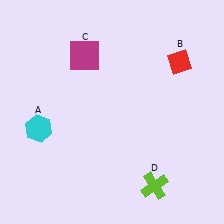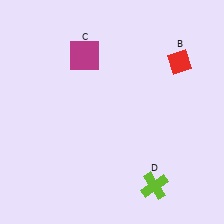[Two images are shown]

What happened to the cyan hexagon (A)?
The cyan hexagon (A) was removed in Image 2. It was in the bottom-left area of Image 1.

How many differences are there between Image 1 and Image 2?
There is 1 difference between the two images.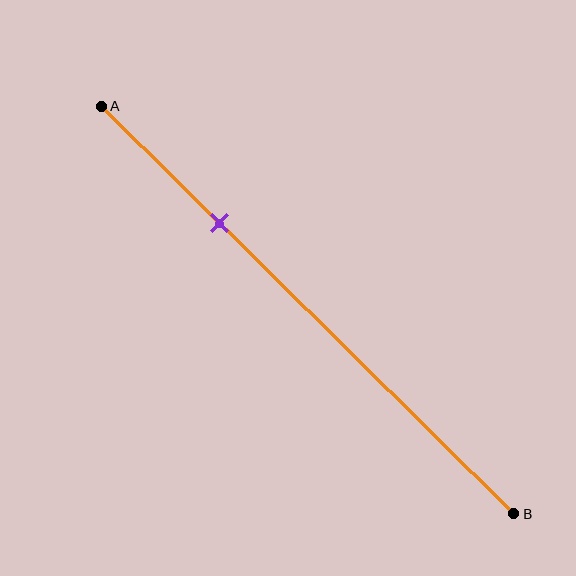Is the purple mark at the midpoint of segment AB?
No, the mark is at about 30% from A, not at the 50% midpoint.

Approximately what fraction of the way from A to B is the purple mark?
The purple mark is approximately 30% of the way from A to B.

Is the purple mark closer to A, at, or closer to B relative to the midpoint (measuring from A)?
The purple mark is closer to point A than the midpoint of segment AB.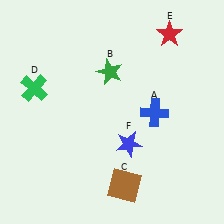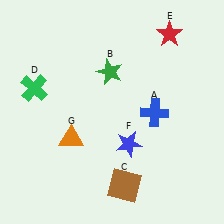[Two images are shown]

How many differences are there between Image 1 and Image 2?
There is 1 difference between the two images.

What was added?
An orange triangle (G) was added in Image 2.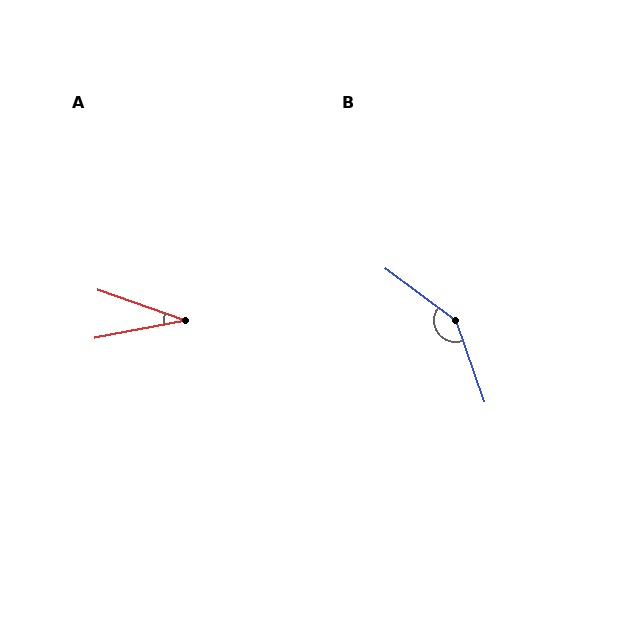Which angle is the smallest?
A, at approximately 30 degrees.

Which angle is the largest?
B, at approximately 145 degrees.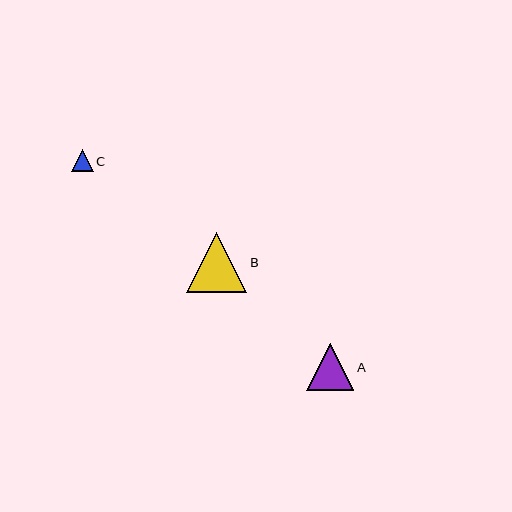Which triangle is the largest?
Triangle B is the largest with a size of approximately 60 pixels.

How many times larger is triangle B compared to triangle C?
Triangle B is approximately 2.7 times the size of triangle C.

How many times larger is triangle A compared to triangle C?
Triangle A is approximately 2.1 times the size of triangle C.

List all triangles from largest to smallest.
From largest to smallest: B, A, C.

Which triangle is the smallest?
Triangle C is the smallest with a size of approximately 22 pixels.